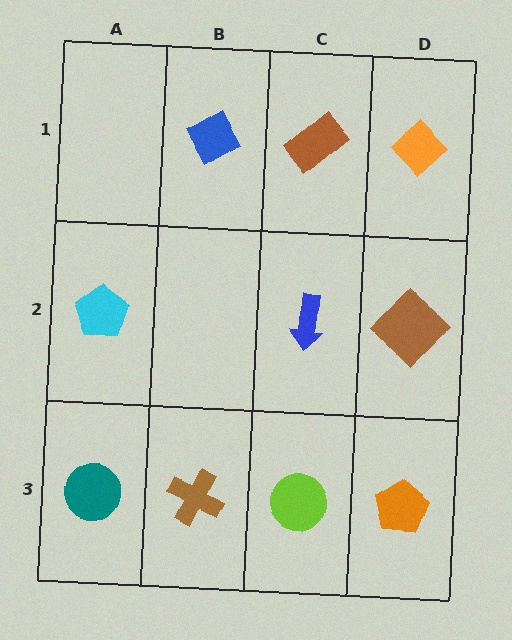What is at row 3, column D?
An orange pentagon.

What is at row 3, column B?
A brown cross.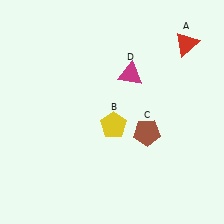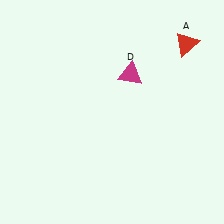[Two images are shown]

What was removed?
The brown pentagon (C), the yellow pentagon (B) were removed in Image 2.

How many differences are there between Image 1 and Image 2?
There are 2 differences between the two images.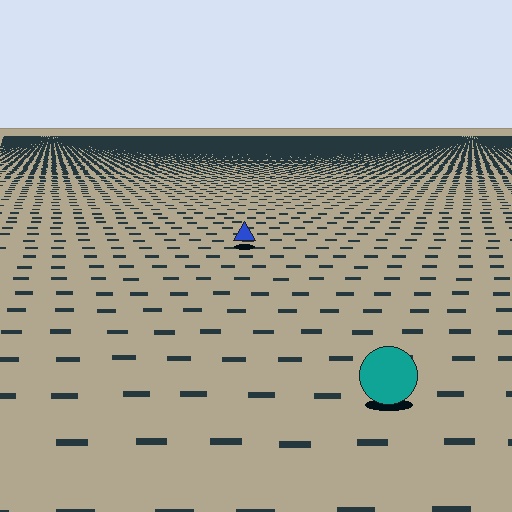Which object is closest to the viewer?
The teal circle is closest. The texture marks near it are larger and more spread out.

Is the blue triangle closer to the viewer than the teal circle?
No. The teal circle is closer — you can tell from the texture gradient: the ground texture is coarser near it.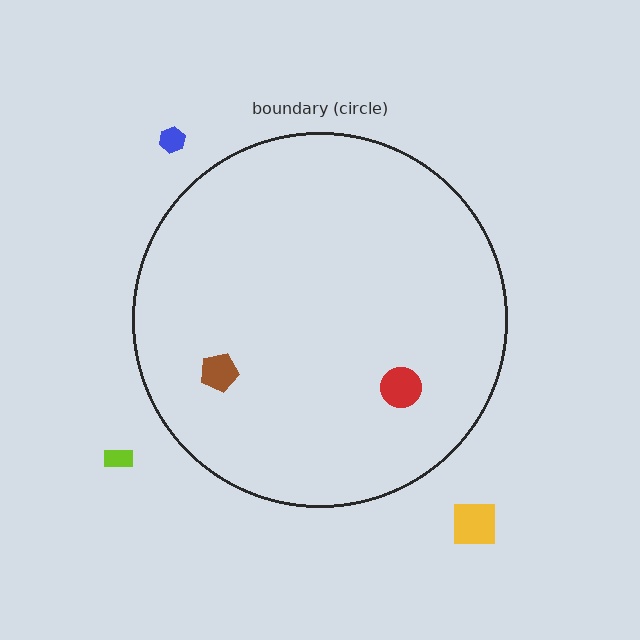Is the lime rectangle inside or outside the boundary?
Outside.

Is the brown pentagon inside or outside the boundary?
Inside.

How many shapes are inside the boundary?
2 inside, 3 outside.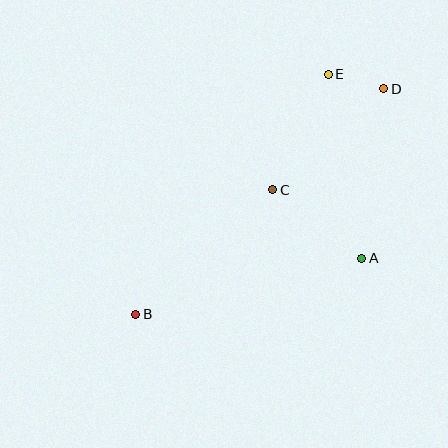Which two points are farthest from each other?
Points B and D are farthest from each other.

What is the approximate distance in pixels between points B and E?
The distance between B and E is approximately 308 pixels.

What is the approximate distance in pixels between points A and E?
The distance between A and E is approximately 187 pixels.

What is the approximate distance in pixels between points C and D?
The distance between C and D is approximately 150 pixels.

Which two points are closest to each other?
Points D and E are closest to each other.